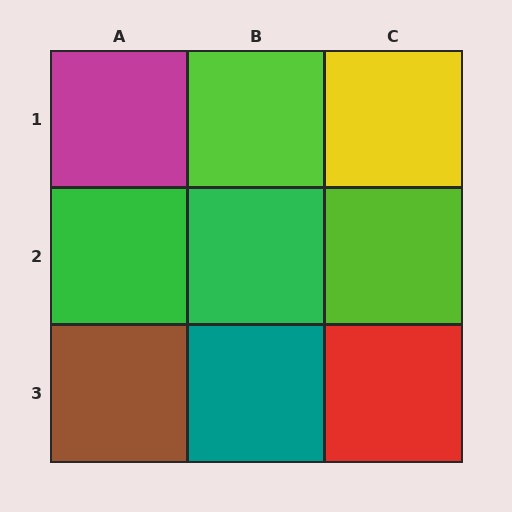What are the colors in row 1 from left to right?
Magenta, lime, yellow.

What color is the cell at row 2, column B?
Green.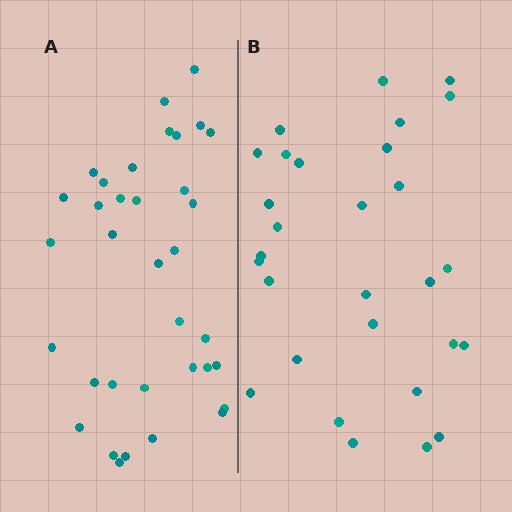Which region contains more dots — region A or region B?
Region A (the left region) has more dots.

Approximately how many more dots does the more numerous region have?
Region A has about 6 more dots than region B.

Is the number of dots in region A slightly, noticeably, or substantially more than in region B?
Region A has only slightly more — the two regions are fairly close. The ratio is roughly 1.2 to 1.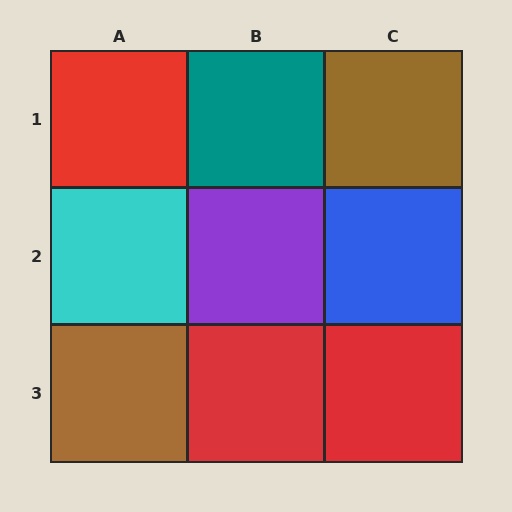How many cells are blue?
1 cell is blue.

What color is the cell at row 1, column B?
Teal.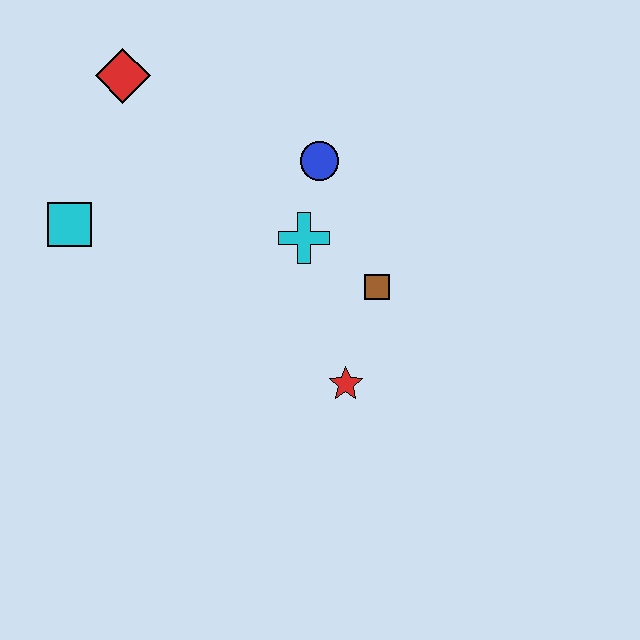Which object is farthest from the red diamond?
The red star is farthest from the red diamond.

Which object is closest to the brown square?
The cyan cross is closest to the brown square.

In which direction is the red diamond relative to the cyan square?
The red diamond is above the cyan square.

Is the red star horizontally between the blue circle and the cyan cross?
No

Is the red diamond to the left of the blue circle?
Yes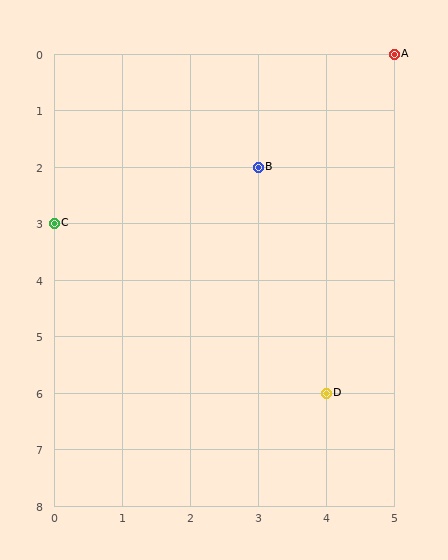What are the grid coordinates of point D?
Point D is at grid coordinates (4, 6).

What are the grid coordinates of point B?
Point B is at grid coordinates (3, 2).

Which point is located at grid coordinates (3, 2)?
Point B is at (3, 2).